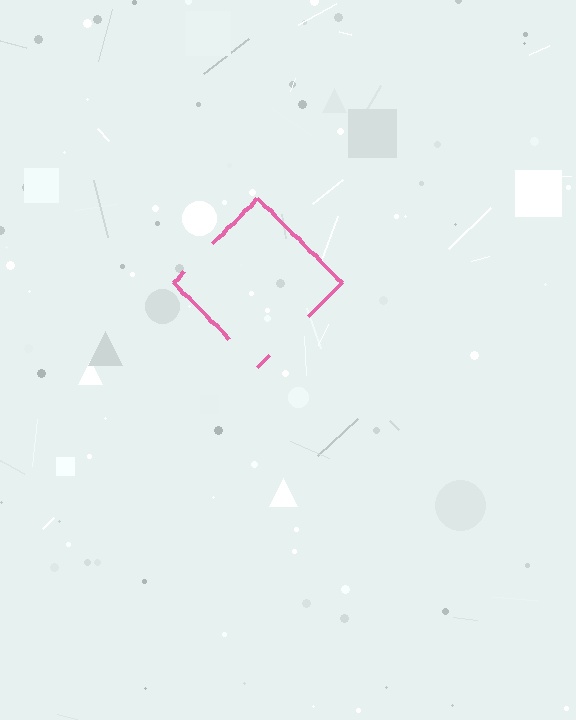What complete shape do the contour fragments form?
The contour fragments form a diamond.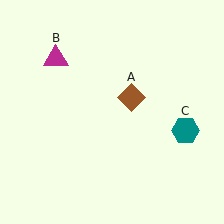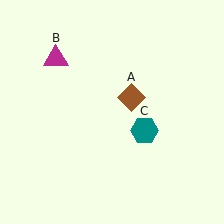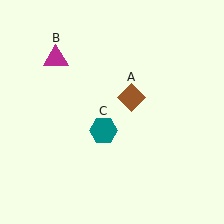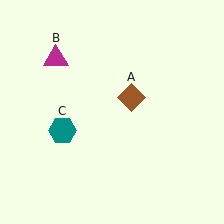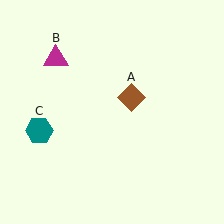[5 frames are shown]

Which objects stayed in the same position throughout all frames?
Brown diamond (object A) and magenta triangle (object B) remained stationary.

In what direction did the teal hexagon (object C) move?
The teal hexagon (object C) moved left.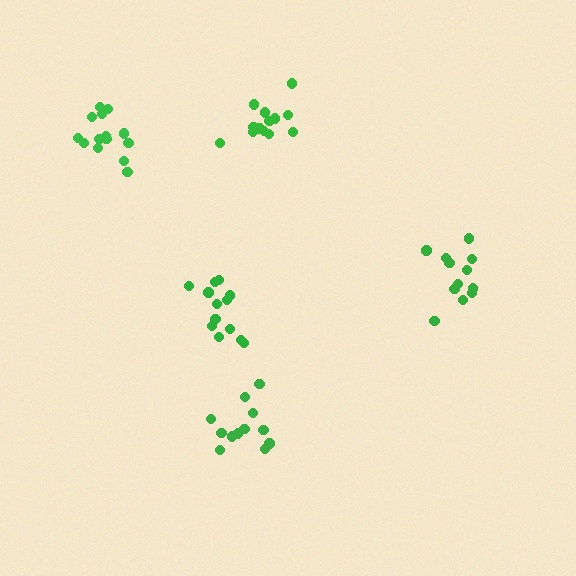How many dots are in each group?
Group 1: 12 dots, Group 2: 12 dots, Group 3: 14 dots, Group 4: 13 dots, Group 5: 14 dots (65 total).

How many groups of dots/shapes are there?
There are 5 groups.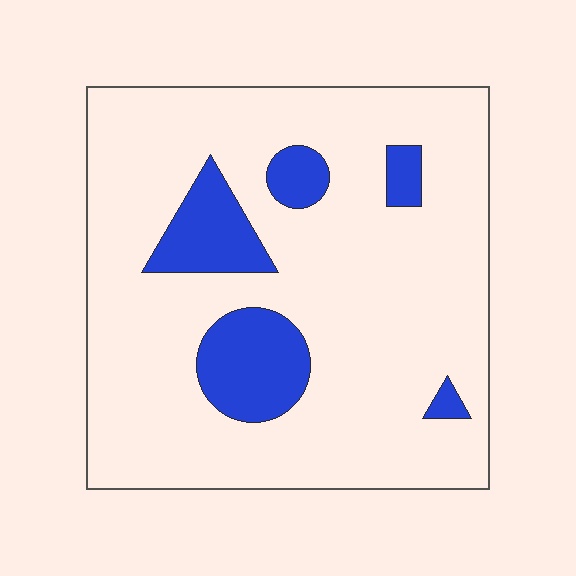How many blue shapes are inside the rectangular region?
5.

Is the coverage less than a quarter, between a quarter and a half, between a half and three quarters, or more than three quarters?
Less than a quarter.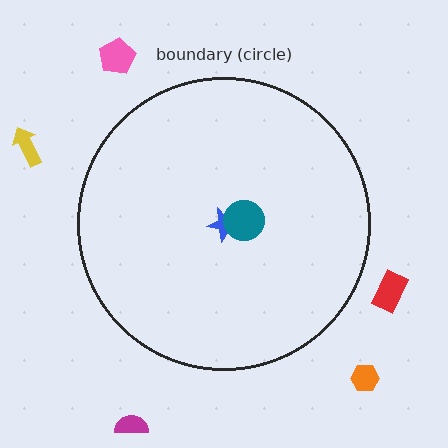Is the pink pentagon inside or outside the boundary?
Outside.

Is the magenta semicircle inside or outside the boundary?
Outside.